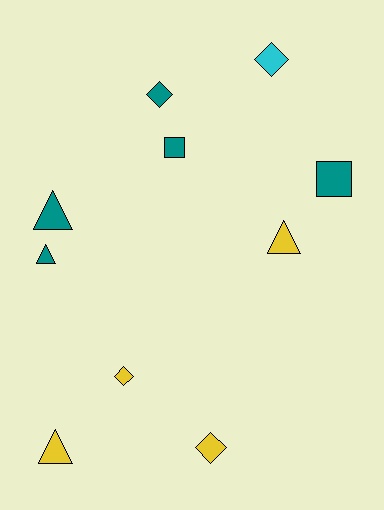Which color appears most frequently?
Teal, with 5 objects.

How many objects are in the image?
There are 10 objects.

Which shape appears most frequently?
Diamond, with 4 objects.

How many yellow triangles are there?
There are 2 yellow triangles.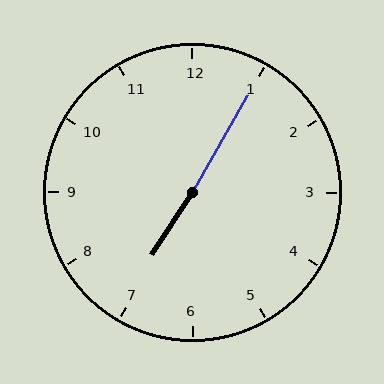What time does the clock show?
7:05.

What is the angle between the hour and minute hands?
Approximately 178 degrees.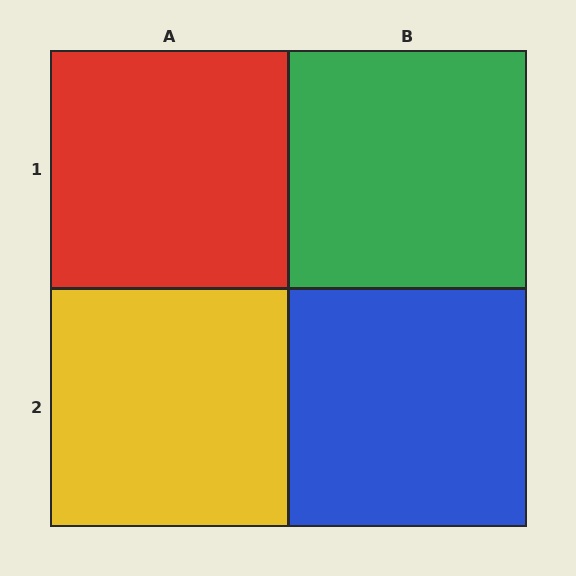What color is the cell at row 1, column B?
Green.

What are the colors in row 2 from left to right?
Yellow, blue.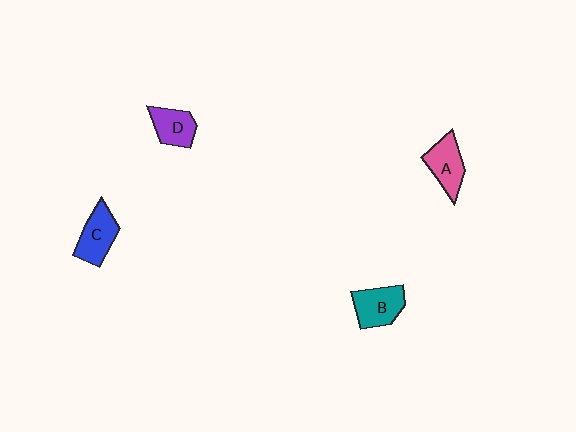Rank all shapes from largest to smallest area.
From largest to smallest: B (teal), C (blue), A (pink), D (purple).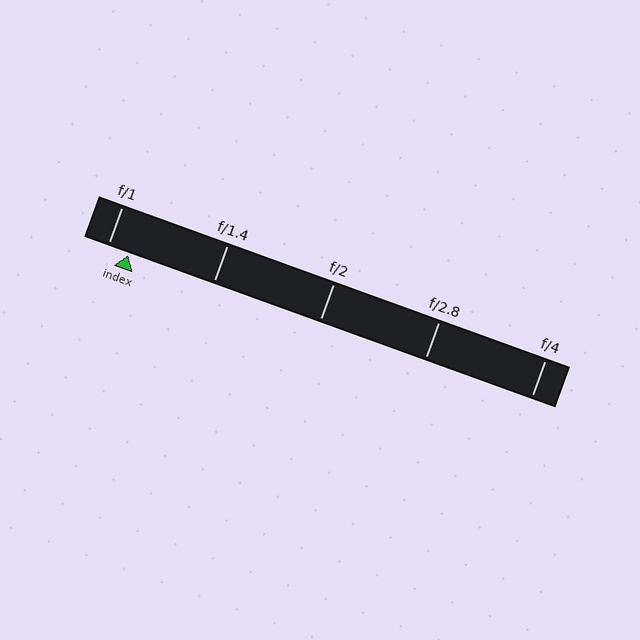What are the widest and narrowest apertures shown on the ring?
The widest aperture shown is f/1 and the narrowest is f/4.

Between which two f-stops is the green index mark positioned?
The index mark is between f/1 and f/1.4.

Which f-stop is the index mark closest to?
The index mark is closest to f/1.